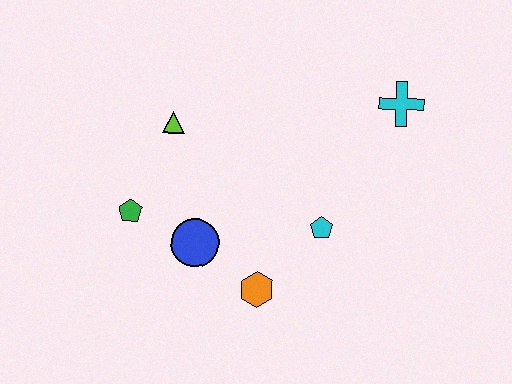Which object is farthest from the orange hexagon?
The cyan cross is farthest from the orange hexagon.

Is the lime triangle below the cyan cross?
Yes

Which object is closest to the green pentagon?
The blue circle is closest to the green pentagon.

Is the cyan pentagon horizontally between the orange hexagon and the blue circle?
No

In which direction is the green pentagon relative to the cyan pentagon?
The green pentagon is to the left of the cyan pentagon.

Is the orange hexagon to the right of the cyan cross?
No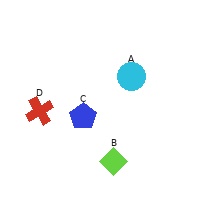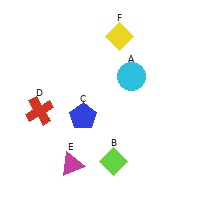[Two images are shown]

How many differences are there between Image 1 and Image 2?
There are 2 differences between the two images.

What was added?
A magenta triangle (E), a yellow diamond (F) were added in Image 2.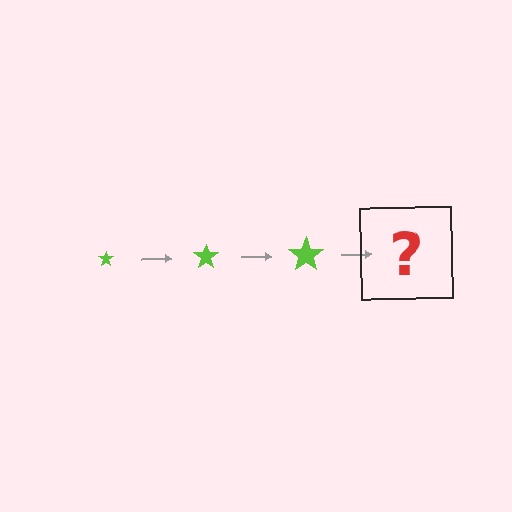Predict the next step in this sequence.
The next step is a lime star, larger than the previous one.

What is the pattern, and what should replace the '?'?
The pattern is that the star gets progressively larger each step. The '?' should be a lime star, larger than the previous one.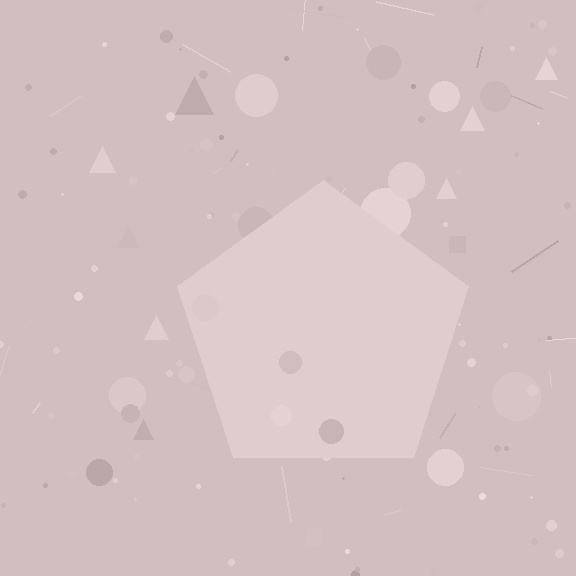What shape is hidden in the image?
A pentagon is hidden in the image.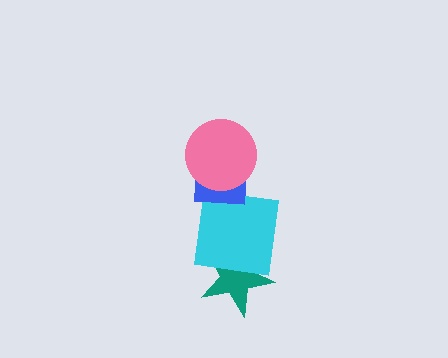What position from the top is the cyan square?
The cyan square is 3rd from the top.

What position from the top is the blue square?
The blue square is 2nd from the top.